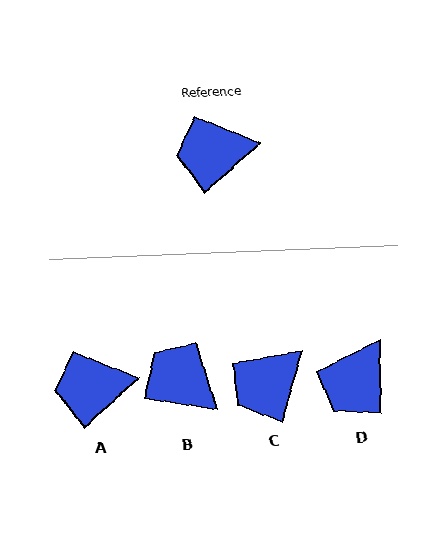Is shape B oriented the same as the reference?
No, it is off by about 50 degrees.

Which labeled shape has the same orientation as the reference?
A.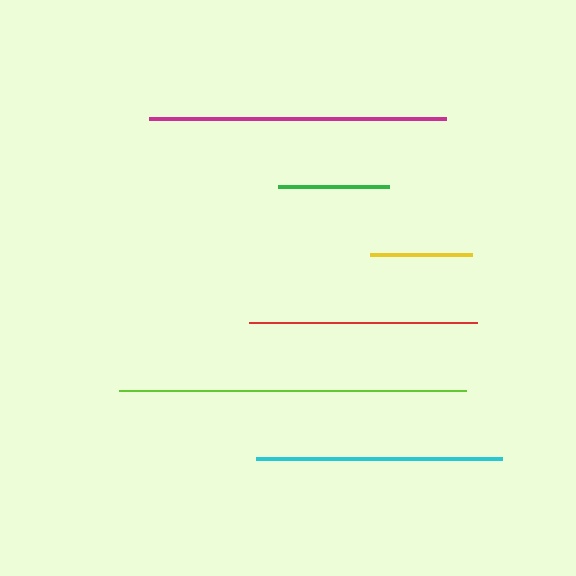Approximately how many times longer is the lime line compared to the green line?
The lime line is approximately 3.1 times the length of the green line.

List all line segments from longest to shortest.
From longest to shortest: lime, magenta, cyan, red, green, yellow.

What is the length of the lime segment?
The lime segment is approximately 347 pixels long.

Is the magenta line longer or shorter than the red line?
The magenta line is longer than the red line.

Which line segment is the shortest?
The yellow line is the shortest at approximately 102 pixels.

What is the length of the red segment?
The red segment is approximately 228 pixels long.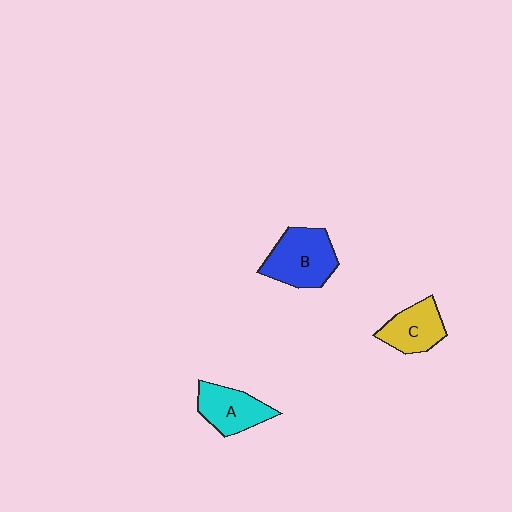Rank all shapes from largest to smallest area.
From largest to smallest: B (blue), A (cyan), C (yellow).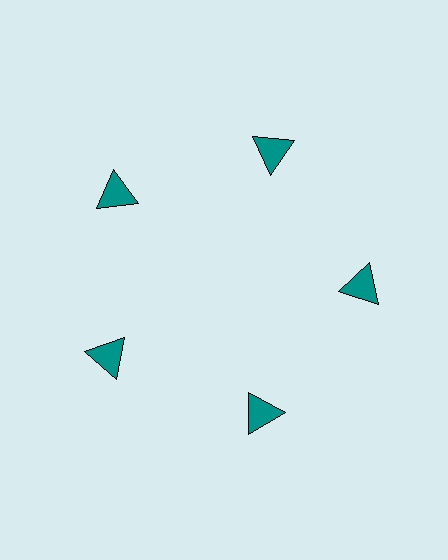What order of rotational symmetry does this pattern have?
This pattern has 5-fold rotational symmetry.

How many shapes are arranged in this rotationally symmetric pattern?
There are 5 shapes, arranged in 5 groups of 1.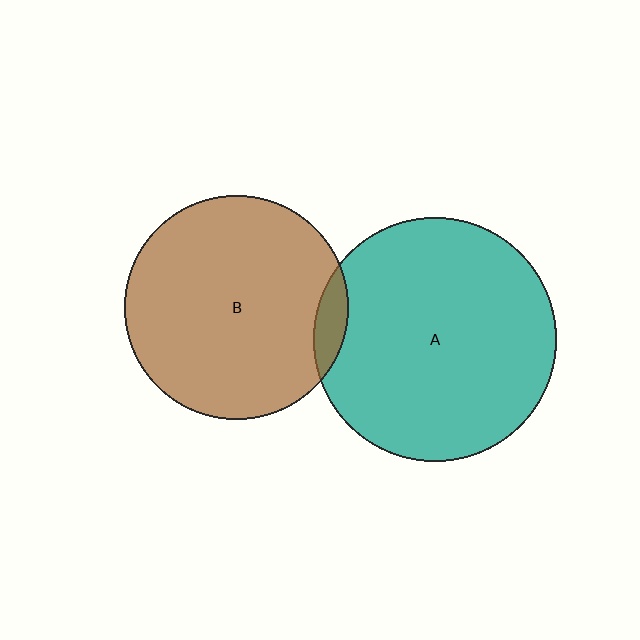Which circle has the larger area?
Circle A (teal).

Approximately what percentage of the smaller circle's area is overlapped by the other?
Approximately 5%.